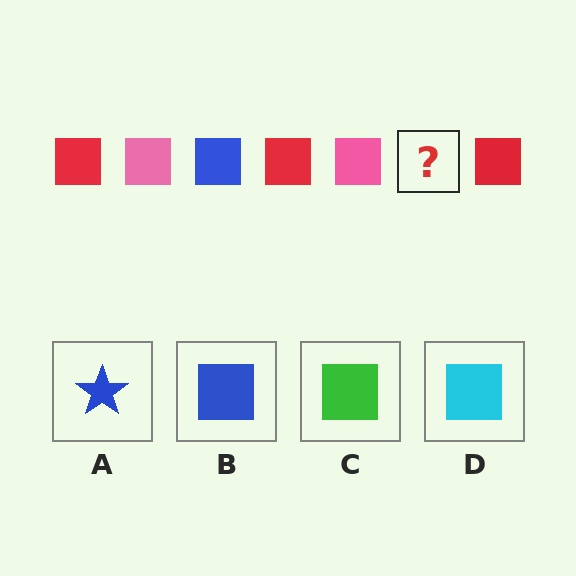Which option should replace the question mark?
Option B.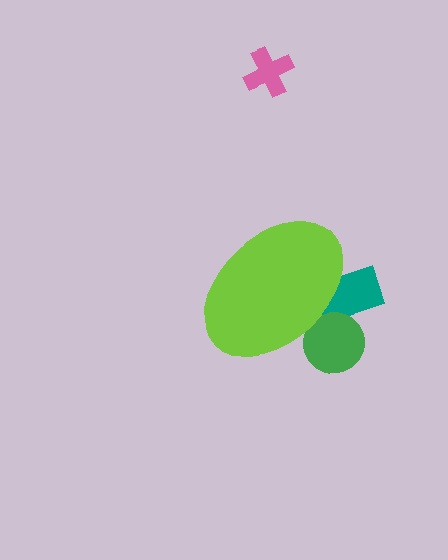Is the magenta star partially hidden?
Yes, the magenta star is partially hidden behind the lime ellipse.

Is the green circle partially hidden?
Yes, the green circle is partially hidden behind the lime ellipse.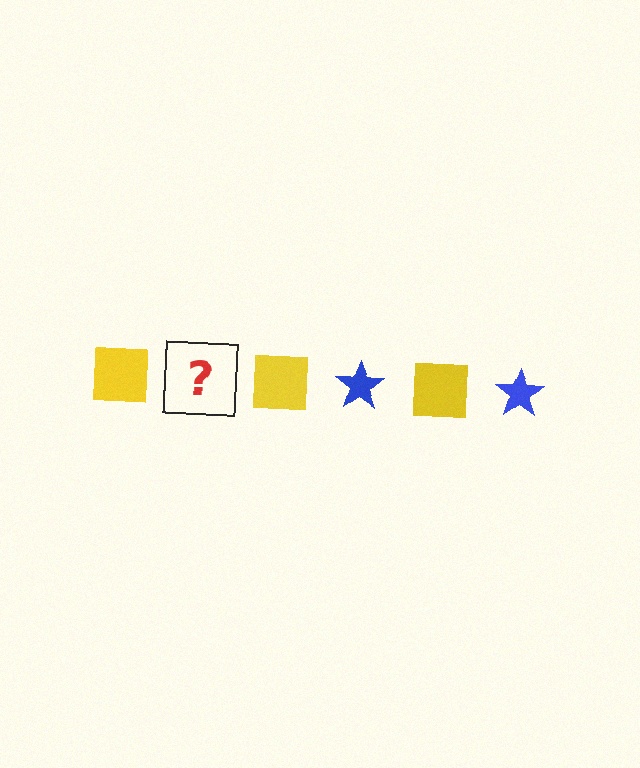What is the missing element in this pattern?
The missing element is a blue star.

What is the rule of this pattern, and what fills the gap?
The rule is that the pattern alternates between yellow square and blue star. The gap should be filled with a blue star.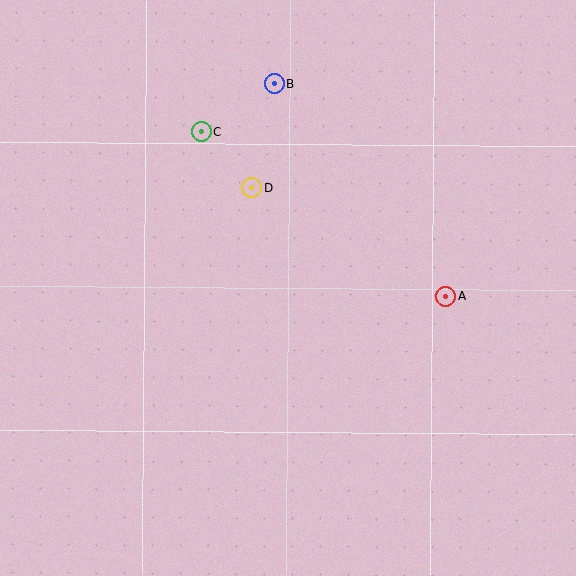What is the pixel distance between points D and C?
The distance between D and C is 75 pixels.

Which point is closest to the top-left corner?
Point C is closest to the top-left corner.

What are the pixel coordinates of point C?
Point C is at (202, 132).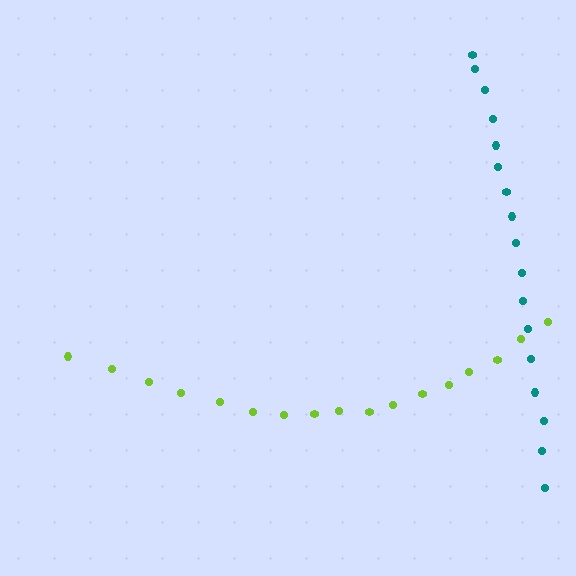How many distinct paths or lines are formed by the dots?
There are 2 distinct paths.